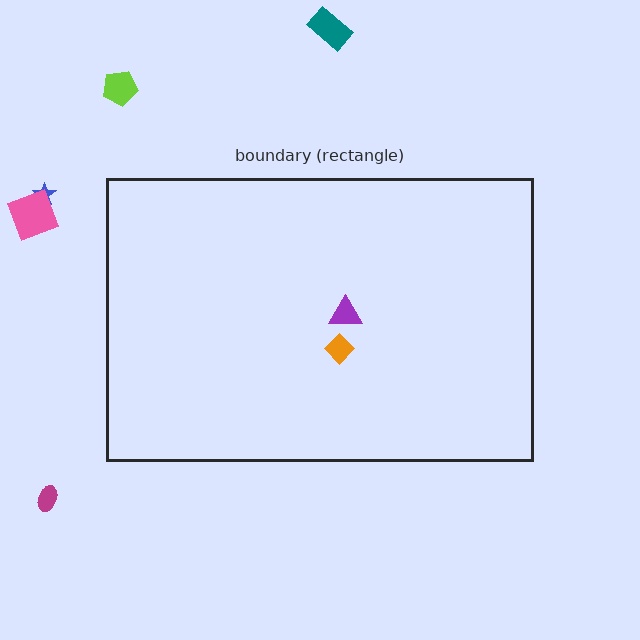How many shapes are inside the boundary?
2 inside, 5 outside.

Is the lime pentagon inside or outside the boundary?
Outside.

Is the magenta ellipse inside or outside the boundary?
Outside.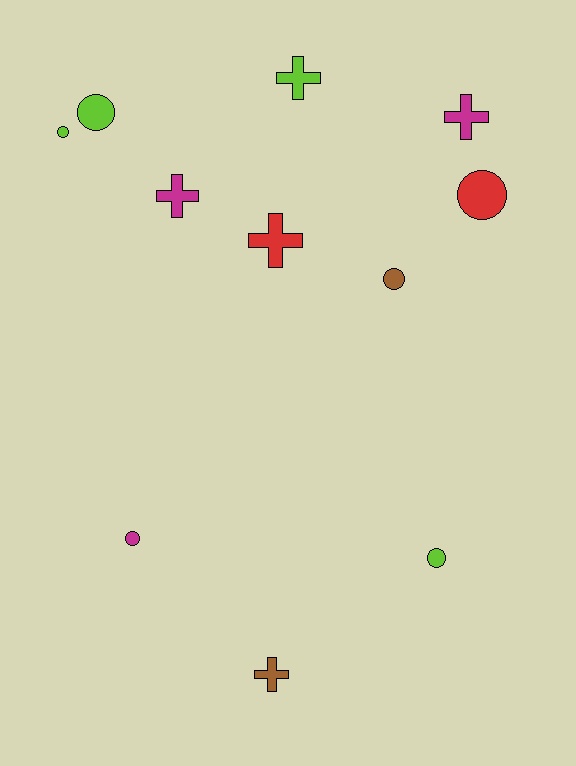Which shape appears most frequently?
Circle, with 6 objects.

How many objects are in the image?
There are 11 objects.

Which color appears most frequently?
Lime, with 4 objects.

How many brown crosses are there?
There is 1 brown cross.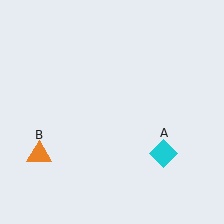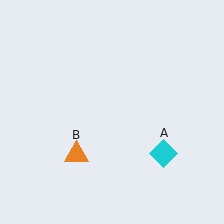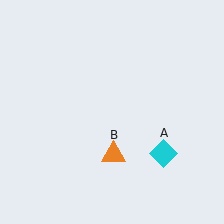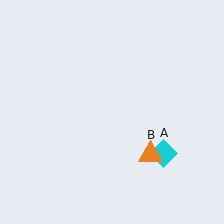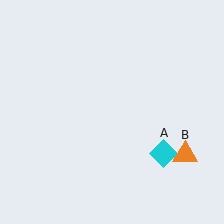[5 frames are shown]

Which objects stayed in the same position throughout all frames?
Cyan diamond (object A) remained stationary.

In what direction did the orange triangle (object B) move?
The orange triangle (object B) moved right.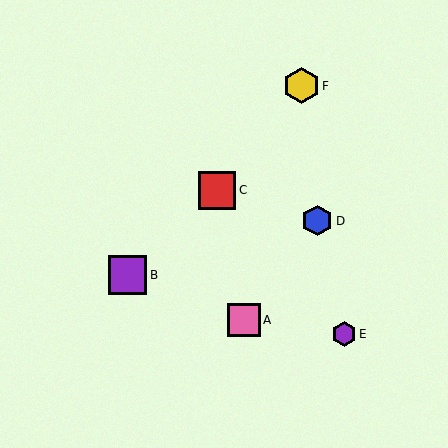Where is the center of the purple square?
The center of the purple square is at (128, 275).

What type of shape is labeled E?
Shape E is a purple hexagon.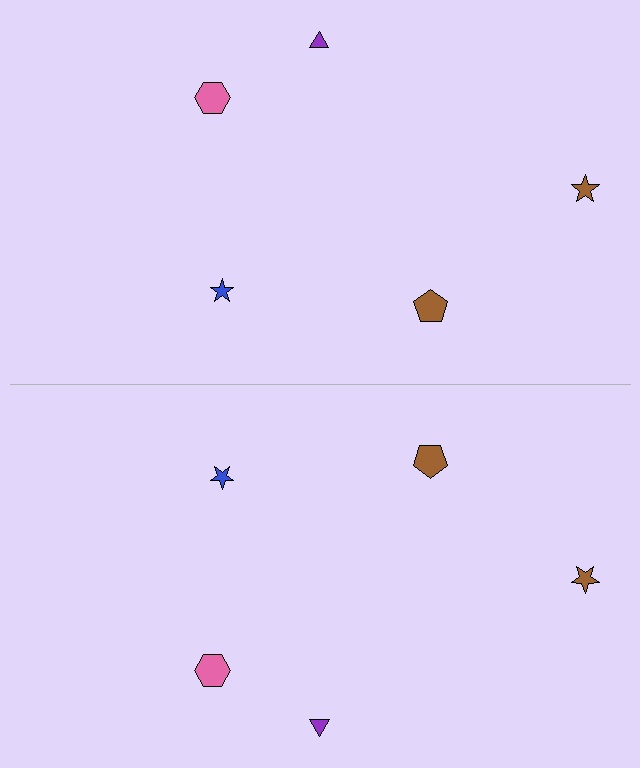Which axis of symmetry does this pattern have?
The pattern has a horizontal axis of symmetry running through the center of the image.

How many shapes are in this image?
There are 10 shapes in this image.